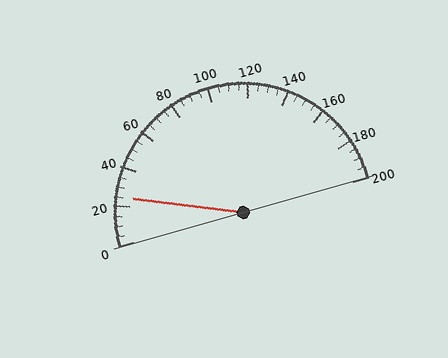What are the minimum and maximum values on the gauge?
The gauge ranges from 0 to 200.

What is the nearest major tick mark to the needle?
The nearest major tick mark is 20.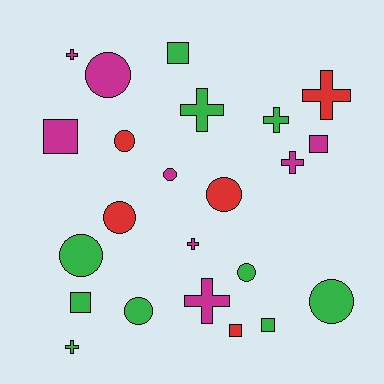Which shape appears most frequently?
Circle, with 9 objects.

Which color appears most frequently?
Green, with 10 objects.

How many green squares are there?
There are 3 green squares.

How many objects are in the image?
There are 23 objects.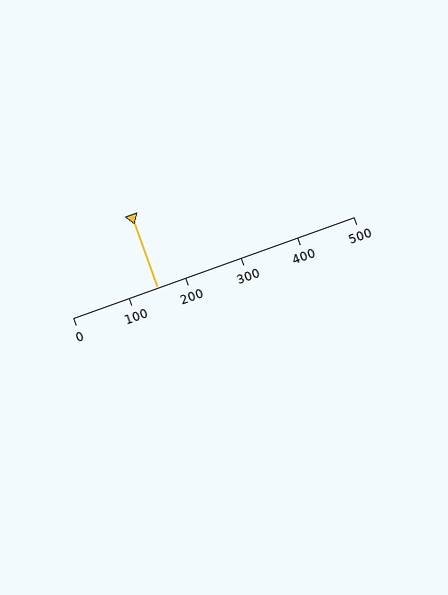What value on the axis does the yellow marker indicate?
The marker indicates approximately 150.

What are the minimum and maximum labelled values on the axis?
The axis runs from 0 to 500.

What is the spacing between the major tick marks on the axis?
The major ticks are spaced 100 apart.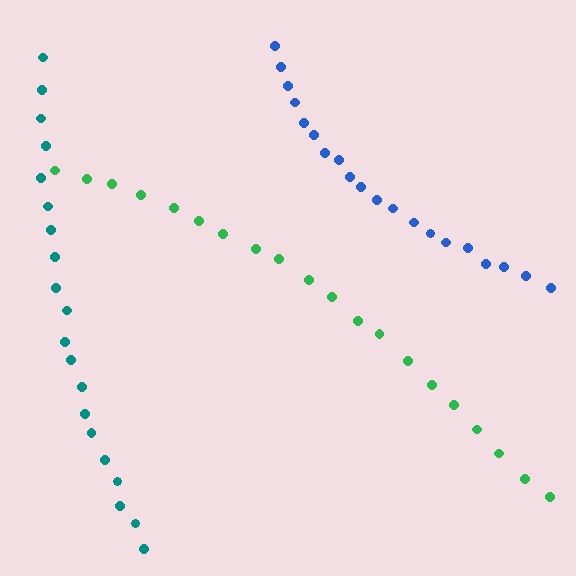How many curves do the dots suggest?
There are 3 distinct paths.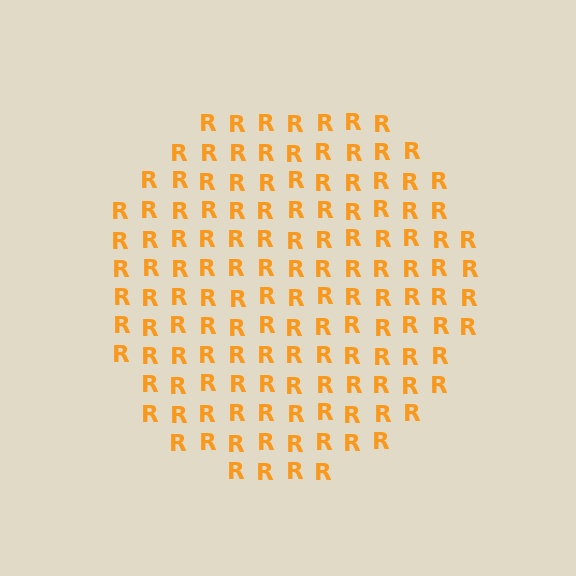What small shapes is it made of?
It is made of small letter R's.